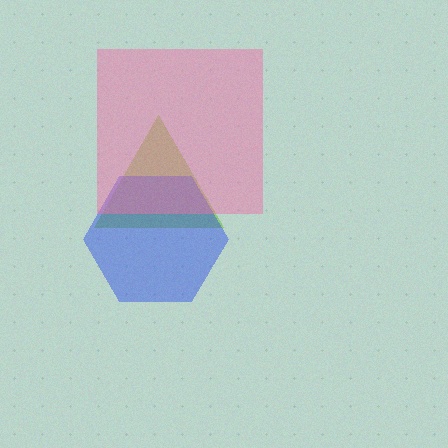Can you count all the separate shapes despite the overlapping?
Yes, there are 3 separate shapes.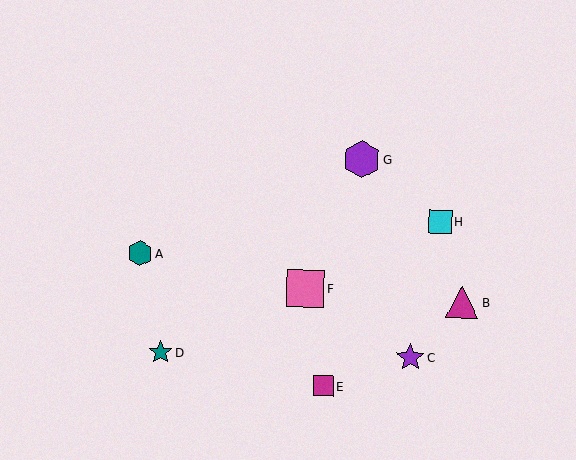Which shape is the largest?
The purple hexagon (labeled G) is the largest.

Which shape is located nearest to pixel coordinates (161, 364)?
The teal star (labeled D) at (160, 352) is nearest to that location.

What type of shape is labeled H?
Shape H is a cyan square.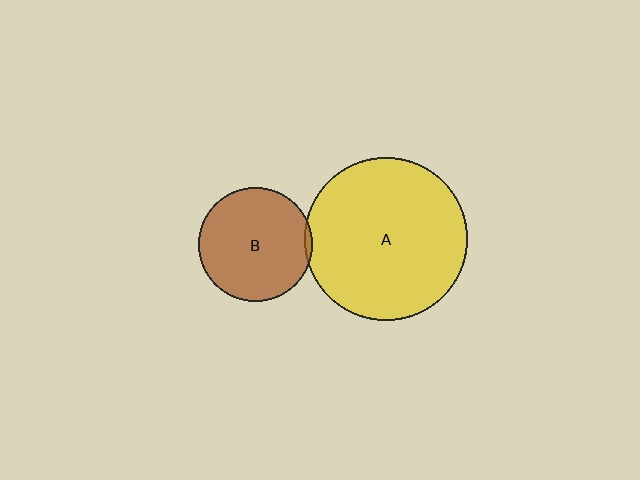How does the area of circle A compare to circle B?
Approximately 2.1 times.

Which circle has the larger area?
Circle A (yellow).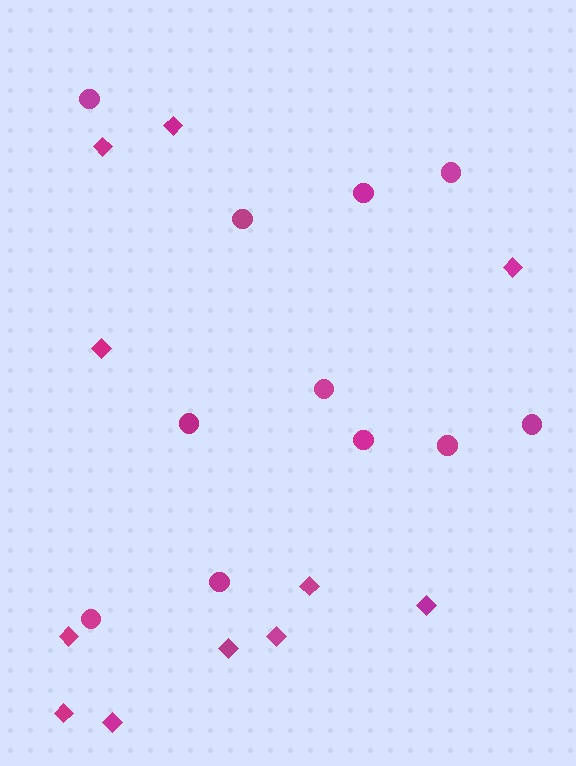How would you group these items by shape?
There are 2 groups: one group of diamonds (11) and one group of circles (11).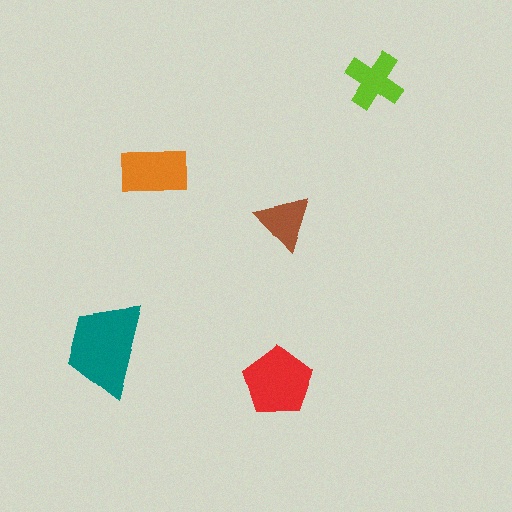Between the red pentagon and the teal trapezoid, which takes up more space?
The teal trapezoid.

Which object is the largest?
The teal trapezoid.